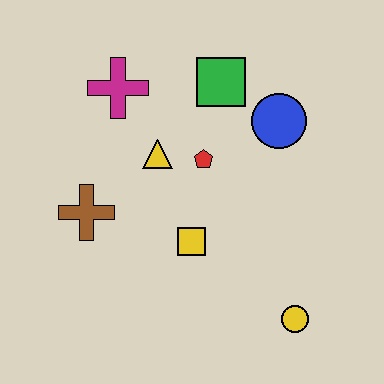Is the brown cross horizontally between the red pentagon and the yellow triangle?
No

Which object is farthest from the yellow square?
The magenta cross is farthest from the yellow square.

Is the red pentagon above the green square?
No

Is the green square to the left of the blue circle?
Yes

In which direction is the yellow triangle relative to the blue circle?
The yellow triangle is to the left of the blue circle.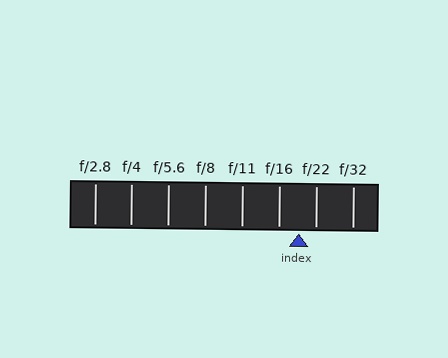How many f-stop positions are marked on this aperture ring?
There are 8 f-stop positions marked.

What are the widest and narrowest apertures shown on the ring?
The widest aperture shown is f/2.8 and the narrowest is f/32.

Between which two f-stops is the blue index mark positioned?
The index mark is between f/16 and f/22.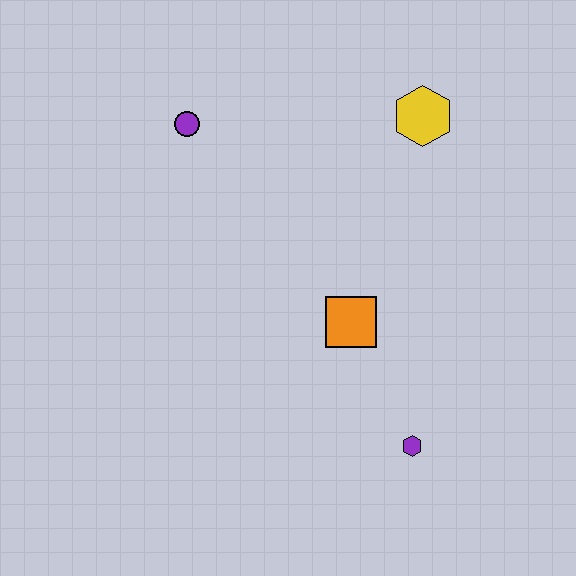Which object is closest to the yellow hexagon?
The orange square is closest to the yellow hexagon.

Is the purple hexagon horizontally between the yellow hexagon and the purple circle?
Yes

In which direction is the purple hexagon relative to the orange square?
The purple hexagon is below the orange square.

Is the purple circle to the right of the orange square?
No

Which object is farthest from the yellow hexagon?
The purple hexagon is farthest from the yellow hexagon.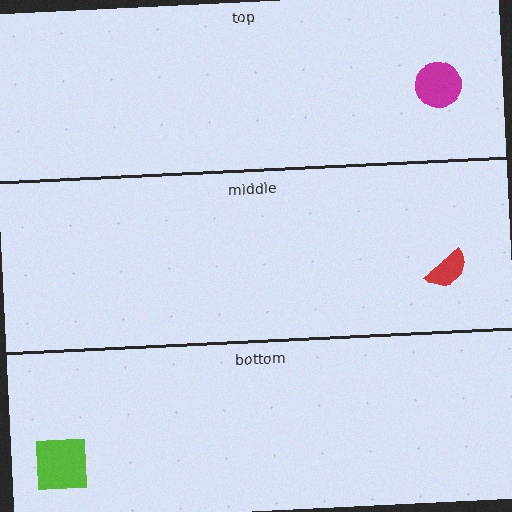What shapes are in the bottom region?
The lime square.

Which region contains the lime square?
The bottom region.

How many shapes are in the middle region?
1.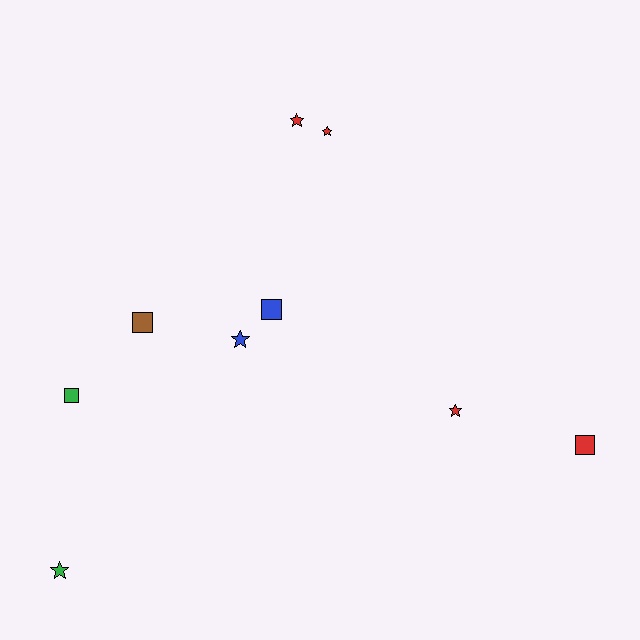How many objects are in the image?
There are 9 objects.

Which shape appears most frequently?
Star, with 5 objects.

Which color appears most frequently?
Red, with 4 objects.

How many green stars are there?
There is 1 green star.